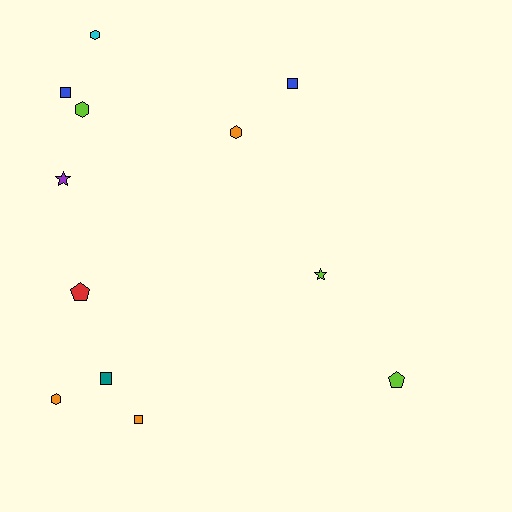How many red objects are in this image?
There is 1 red object.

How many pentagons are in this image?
There are 2 pentagons.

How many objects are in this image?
There are 12 objects.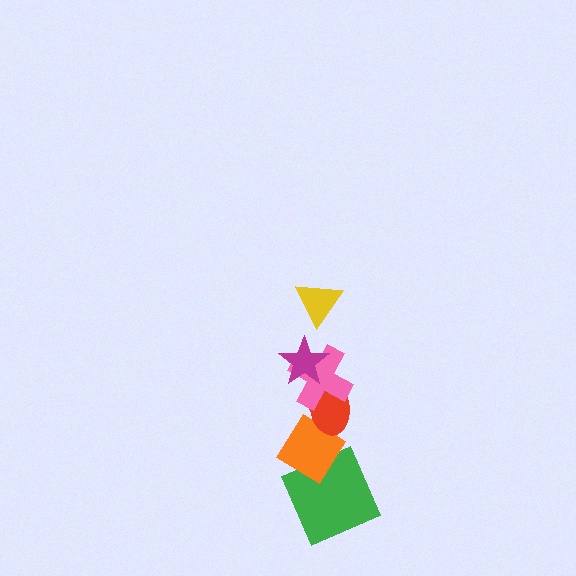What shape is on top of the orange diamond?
The red ellipse is on top of the orange diamond.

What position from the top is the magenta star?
The magenta star is 2nd from the top.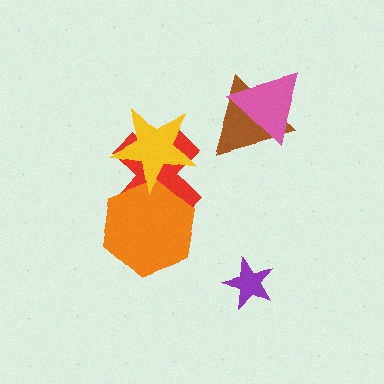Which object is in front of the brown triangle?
The pink triangle is in front of the brown triangle.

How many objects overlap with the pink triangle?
1 object overlaps with the pink triangle.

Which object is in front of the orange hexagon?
The yellow star is in front of the orange hexagon.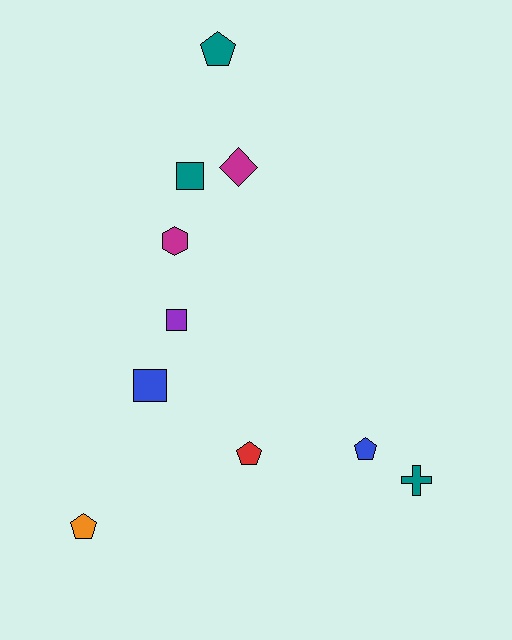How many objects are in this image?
There are 10 objects.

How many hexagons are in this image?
There is 1 hexagon.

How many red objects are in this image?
There is 1 red object.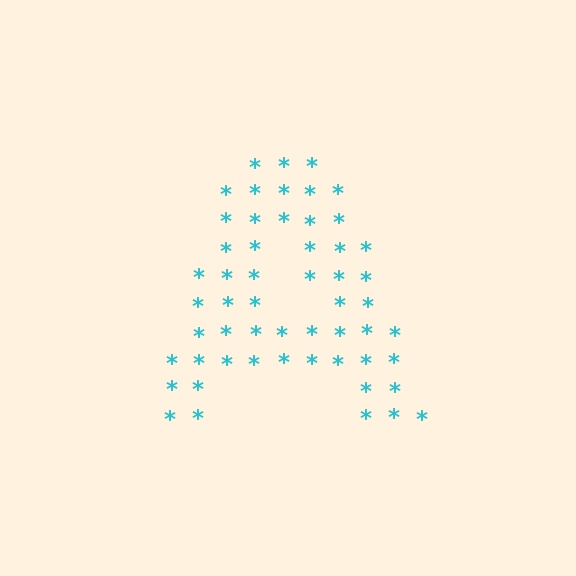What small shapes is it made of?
It is made of small asterisks.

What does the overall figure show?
The overall figure shows the letter A.